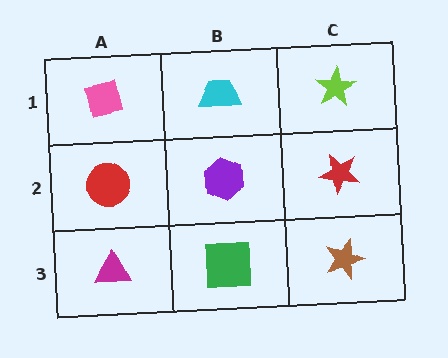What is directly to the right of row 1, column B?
A lime star.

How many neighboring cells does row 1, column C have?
2.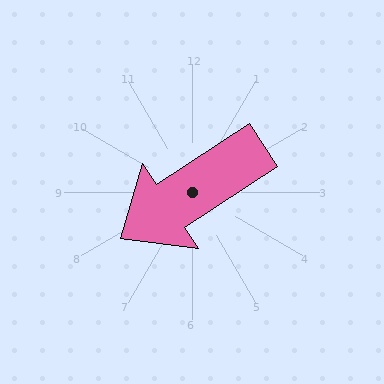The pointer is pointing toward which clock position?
Roughly 8 o'clock.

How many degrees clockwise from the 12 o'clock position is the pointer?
Approximately 237 degrees.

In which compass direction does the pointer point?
Southwest.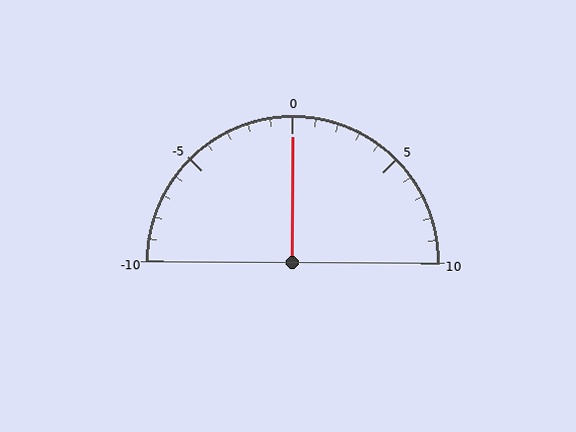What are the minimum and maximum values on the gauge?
The gauge ranges from -10 to 10.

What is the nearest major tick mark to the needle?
The nearest major tick mark is 0.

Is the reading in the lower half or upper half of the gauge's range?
The reading is in the upper half of the range (-10 to 10).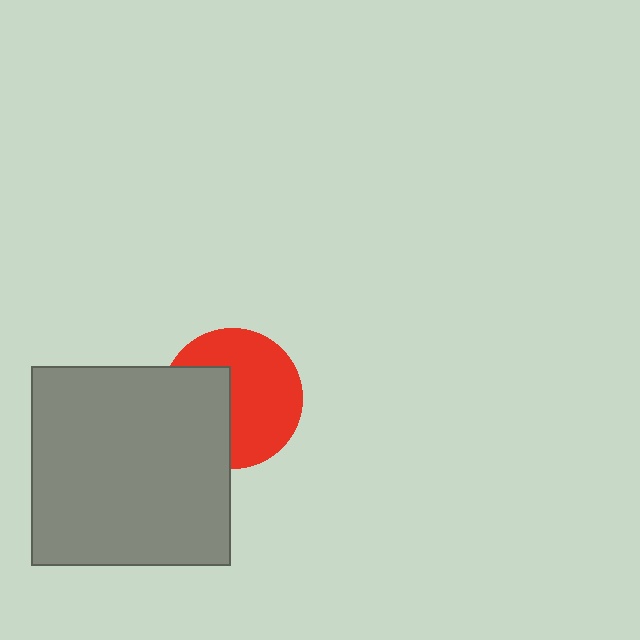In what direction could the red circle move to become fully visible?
The red circle could move right. That would shift it out from behind the gray square entirely.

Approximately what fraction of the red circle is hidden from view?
Roughly 39% of the red circle is hidden behind the gray square.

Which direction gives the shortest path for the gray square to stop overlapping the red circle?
Moving left gives the shortest separation.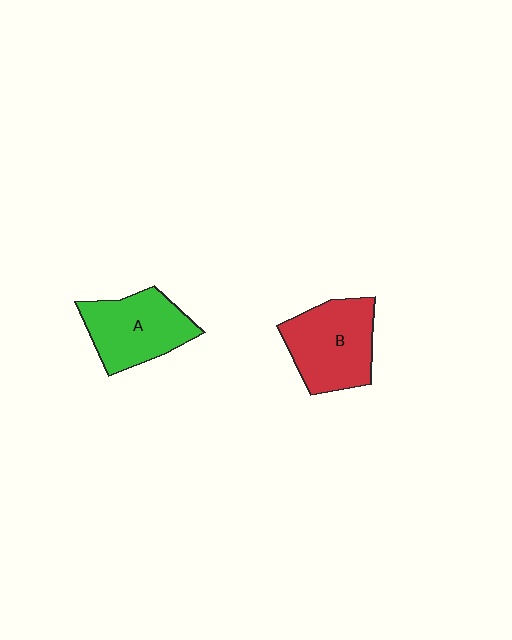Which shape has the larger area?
Shape B (red).